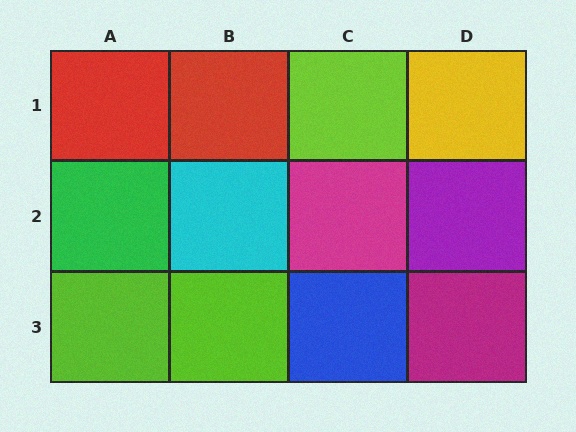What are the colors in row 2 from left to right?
Green, cyan, magenta, purple.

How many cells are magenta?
2 cells are magenta.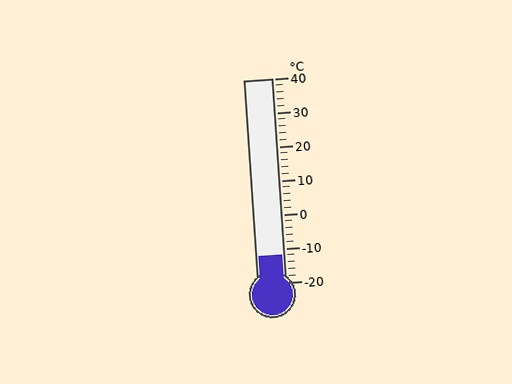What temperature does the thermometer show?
The thermometer shows approximately -12°C.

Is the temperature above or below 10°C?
The temperature is below 10°C.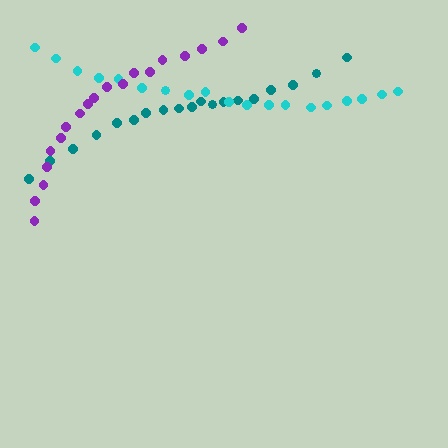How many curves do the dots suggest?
There are 3 distinct paths.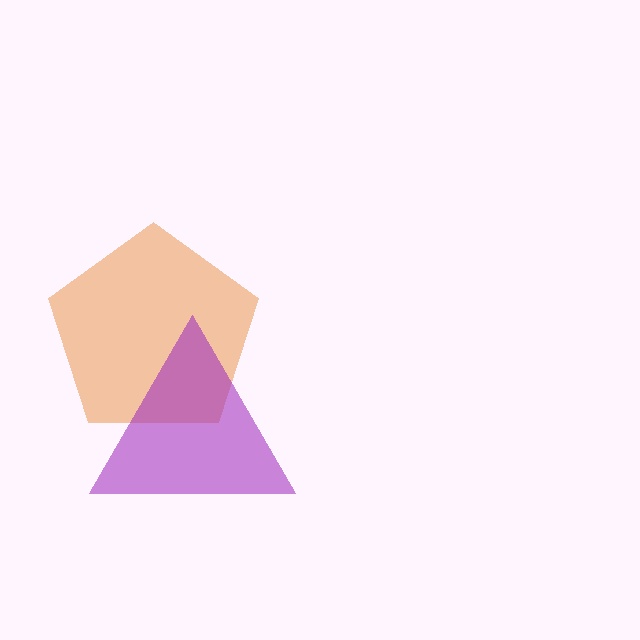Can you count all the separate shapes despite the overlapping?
Yes, there are 2 separate shapes.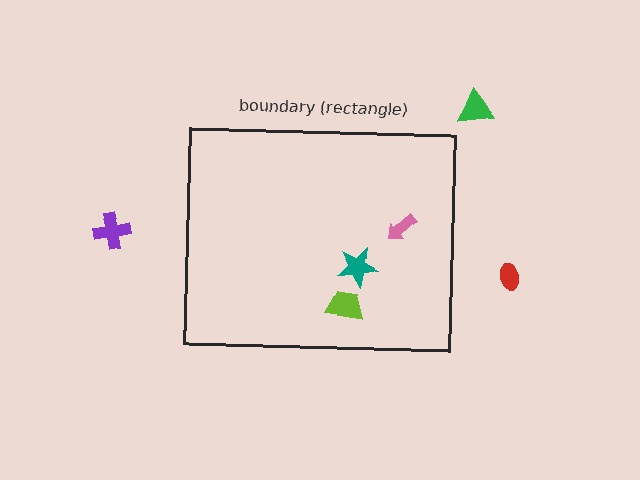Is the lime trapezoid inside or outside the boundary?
Inside.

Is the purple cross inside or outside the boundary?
Outside.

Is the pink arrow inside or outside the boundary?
Inside.